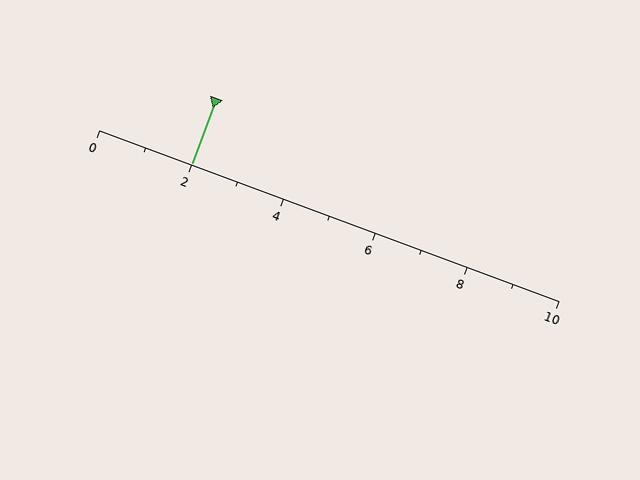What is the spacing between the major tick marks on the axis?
The major ticks are spaced 2 apart.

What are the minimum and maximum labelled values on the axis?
The axis runs from 0 to 10.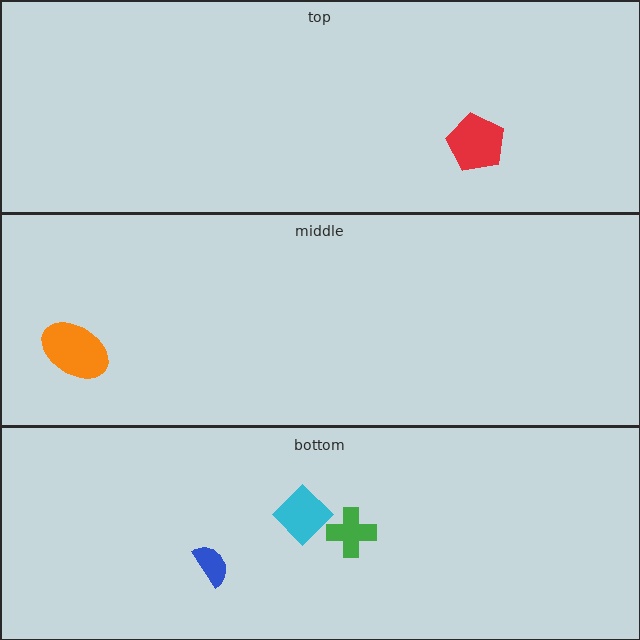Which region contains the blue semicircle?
The bottom region.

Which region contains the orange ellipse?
The middle region.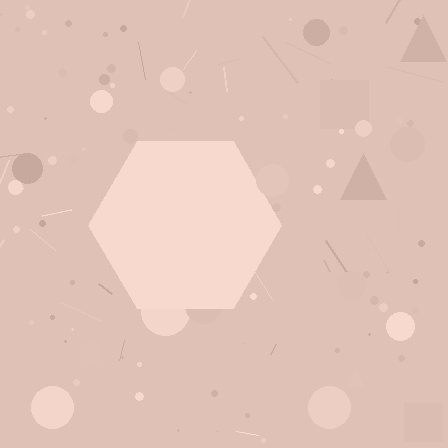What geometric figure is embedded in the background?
A hexagon is embedded in the background.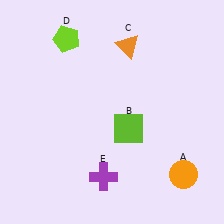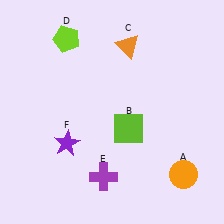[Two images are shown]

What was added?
A purple star (F) was added in Image 2.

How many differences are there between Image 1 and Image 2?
There is 1 difference between the two images.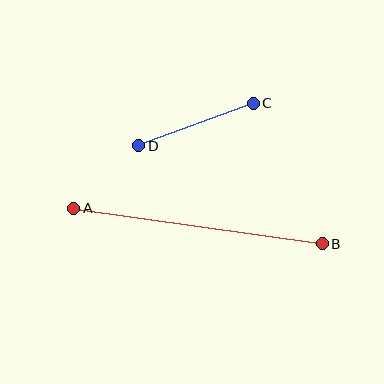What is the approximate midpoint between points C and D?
The midpoint is at approximately (196, 125) pixels.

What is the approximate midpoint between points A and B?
The midpoint is at approximately (198, 226) pixels.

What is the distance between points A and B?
The distance is approximately 251 pixels.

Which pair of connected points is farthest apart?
Points A and B are farthest apart.